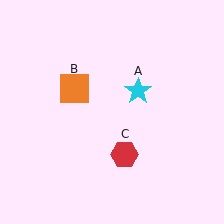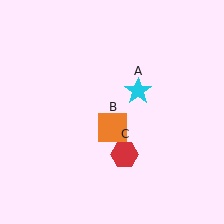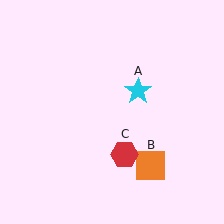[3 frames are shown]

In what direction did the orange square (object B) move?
The orange square (object B) moved down and to the right.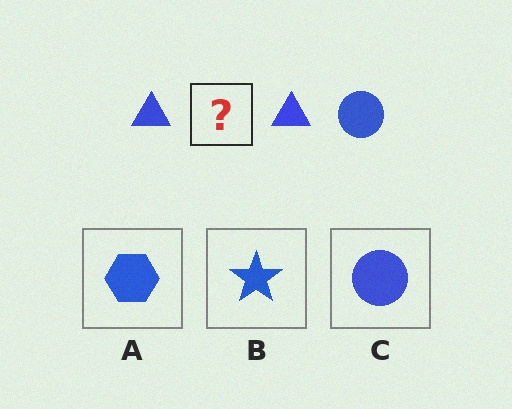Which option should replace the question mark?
Option C.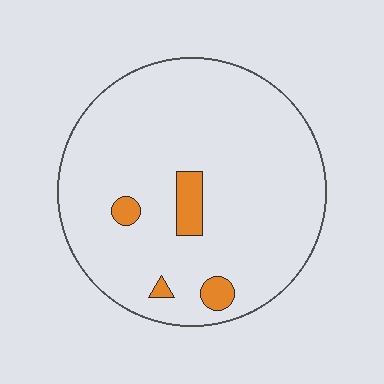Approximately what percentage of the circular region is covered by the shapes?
Approximately 5%.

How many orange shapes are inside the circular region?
4.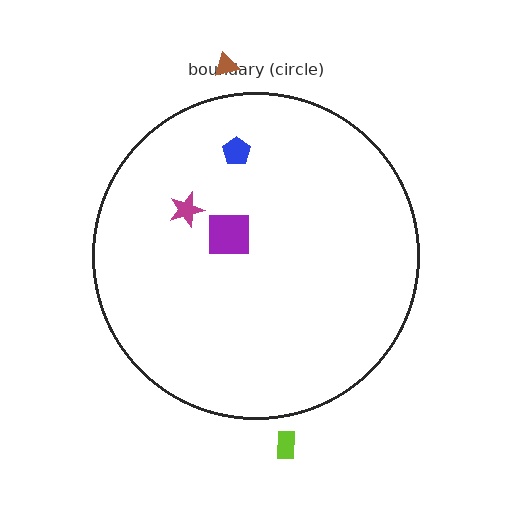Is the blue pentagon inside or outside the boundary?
Inside.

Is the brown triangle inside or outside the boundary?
Outside.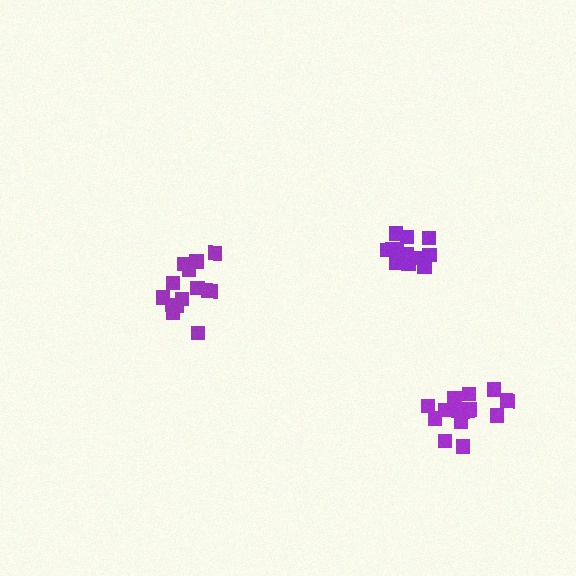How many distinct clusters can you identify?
There are 3 distinct clusters.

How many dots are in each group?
Group 1: 14 dots, Group 2: 13 dots, Group 3: 17 dots (44 total).